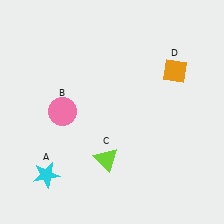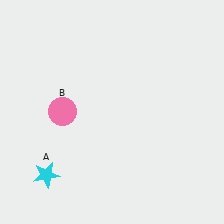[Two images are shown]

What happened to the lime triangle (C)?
The lime triangle (C) was removed in Image 2. It was in the bottom-left area of Image 1.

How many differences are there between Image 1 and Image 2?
There are 2 differences between the two images.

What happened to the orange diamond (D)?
The orange diamond (D) was removed in Image 2. It was in the top-right area of Image 1.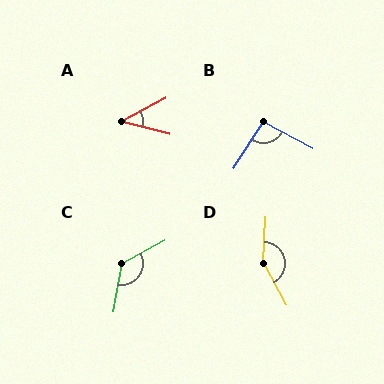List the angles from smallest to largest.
A (42°), B (95°), C (129°), D (149°).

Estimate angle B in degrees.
Approximately 95 degrees.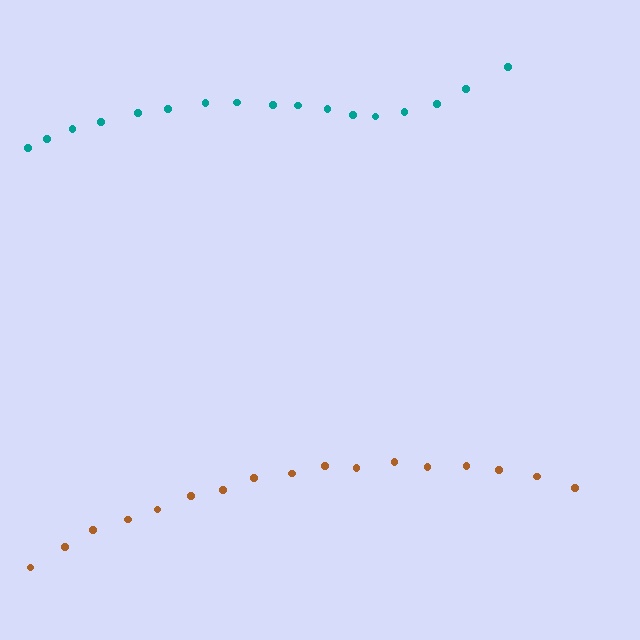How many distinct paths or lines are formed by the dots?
There are 2 distinct paths.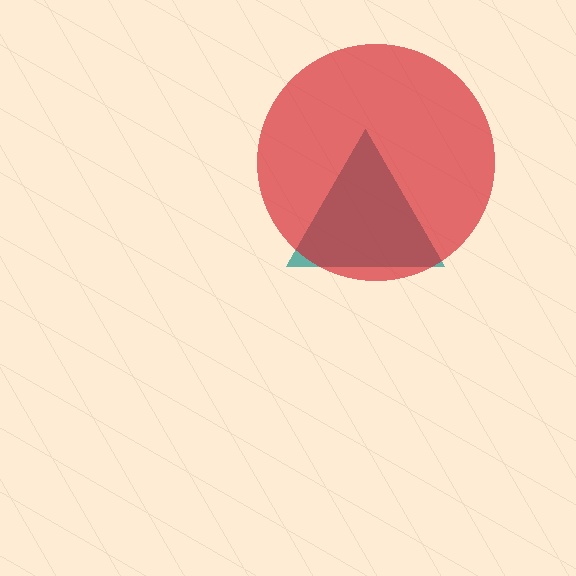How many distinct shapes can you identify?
There are 2 distinct shapes: a teal triangle, a red circle.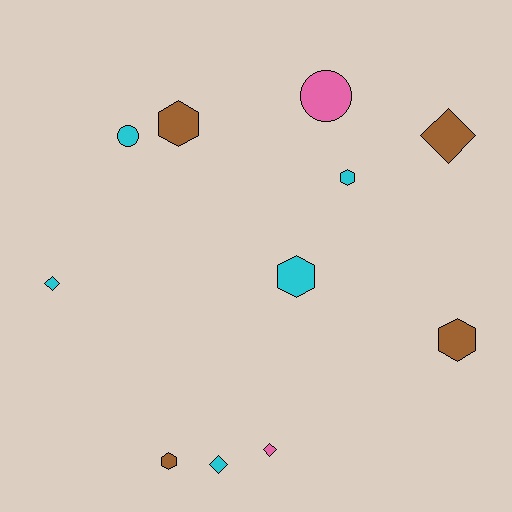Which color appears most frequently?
Cyan, with 5 objects.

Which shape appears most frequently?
Hexagon, with 5 objects.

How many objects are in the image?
There are 11 objects.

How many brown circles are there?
There are no brown circles.